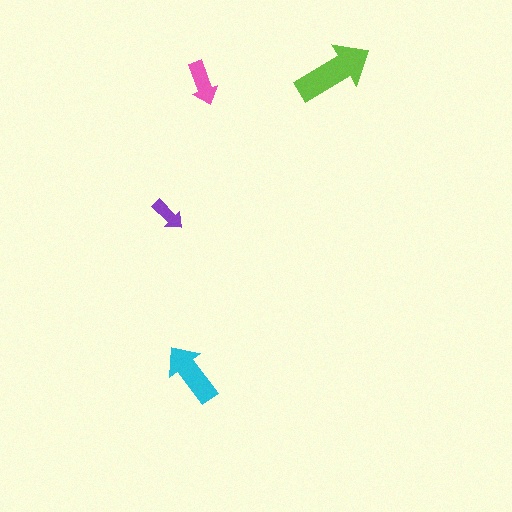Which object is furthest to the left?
The purple arrow is leftmost.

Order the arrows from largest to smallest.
the lime one, the cyan one, the pink one, the purple one.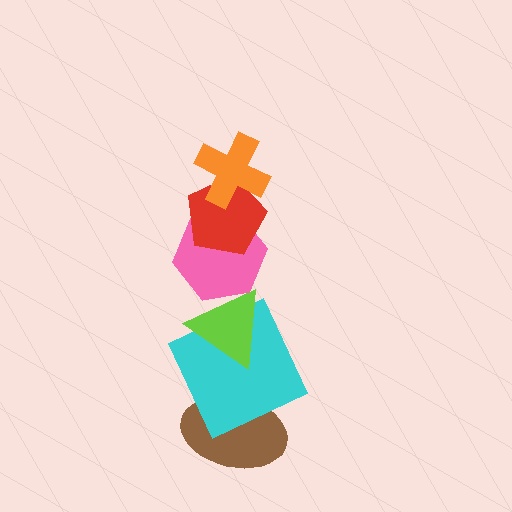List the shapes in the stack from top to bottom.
From top to bottom: the orange cross, the red pentagon, the pink hexagon, the lime triangle, the cyan square, the brown ellipse.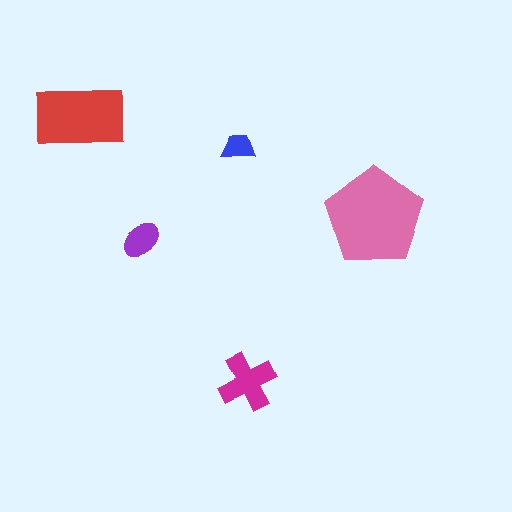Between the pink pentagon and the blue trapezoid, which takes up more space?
The pink pentagon.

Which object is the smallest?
The blue trapezoid.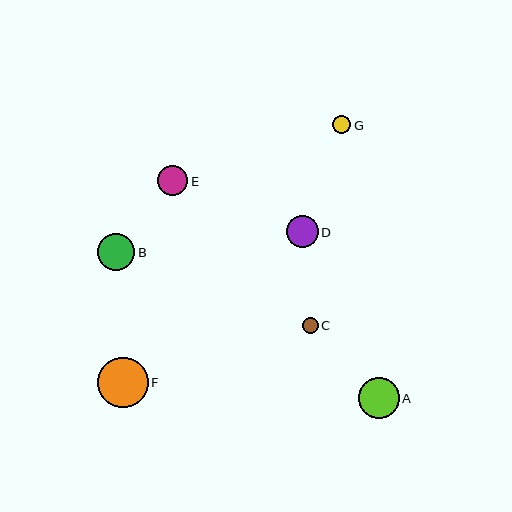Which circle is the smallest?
Circle C is the smallest with a size of approximately 16 pixels.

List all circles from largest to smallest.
From largest to smallest: F, A, B, D, E, G, C.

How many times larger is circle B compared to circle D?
Circle B is approximately 1.2 times the size of circle D.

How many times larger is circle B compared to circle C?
Circle B is approximately 2.3 times the size of circle C.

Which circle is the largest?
Circle F is the largest with a size of approximately 50 pixels.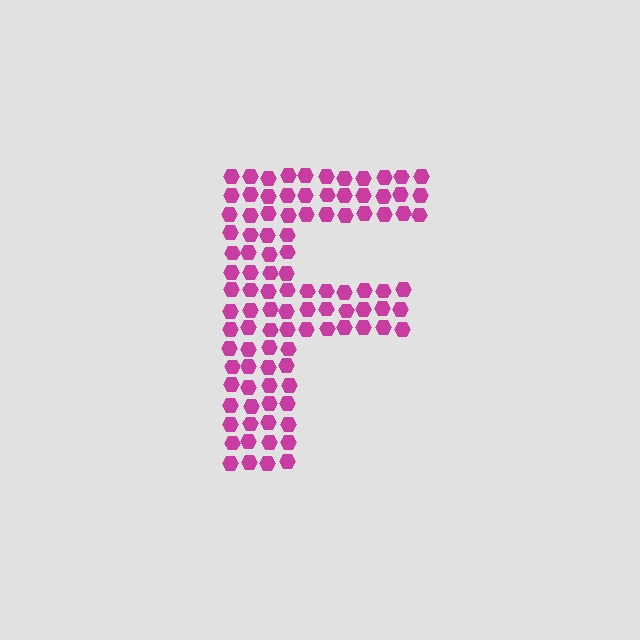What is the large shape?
The large shape is the letter F.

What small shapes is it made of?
It is made of small hexagons.